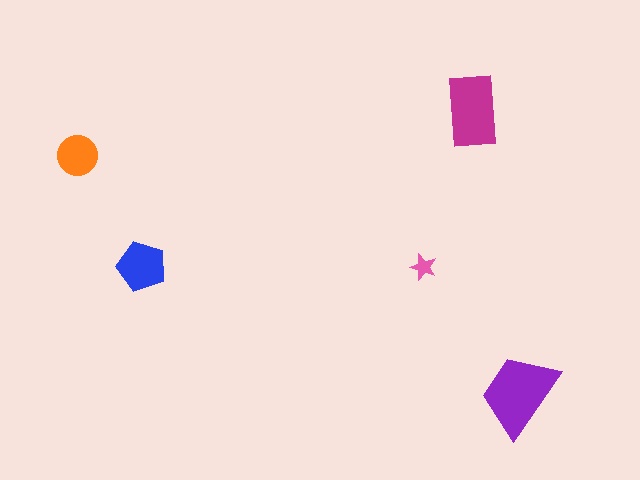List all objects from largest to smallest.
The purple trapezoid, the magenta rectangle, the blue pentagon, the orange circle, the pink star.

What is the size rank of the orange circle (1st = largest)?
4th.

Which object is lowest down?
The purple trapezoid is bottommost.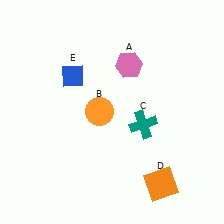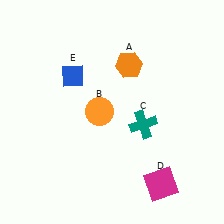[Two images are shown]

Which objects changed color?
A changed from pink to orange. D changed from orange to magenta.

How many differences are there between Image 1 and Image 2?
There are 2 differences between the two images.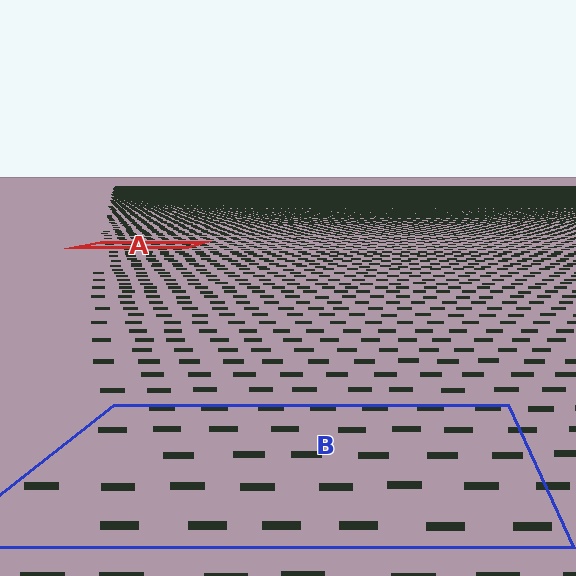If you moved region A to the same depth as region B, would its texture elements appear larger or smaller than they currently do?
They would appear larger. At a closer depth, the same texture elements are projected at a bigger on-screen size.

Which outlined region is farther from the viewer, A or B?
Region A is farther from the viewer — the texture elements inside it appear smaller and more densely packed.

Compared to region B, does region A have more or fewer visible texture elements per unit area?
Region A has more texture elements per unit area — they are packed more densely because it is farther away.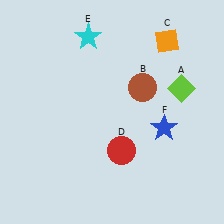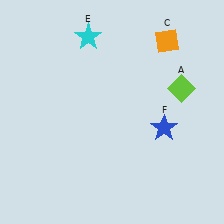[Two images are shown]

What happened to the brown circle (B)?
The brown circle (B) was removed in Image 2. It was in the top-right area of Image 1.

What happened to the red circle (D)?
The red circle (D) was removed in Image 2. It was in the bottom-right area of Image 1.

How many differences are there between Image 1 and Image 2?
There are 2 differences between the two images.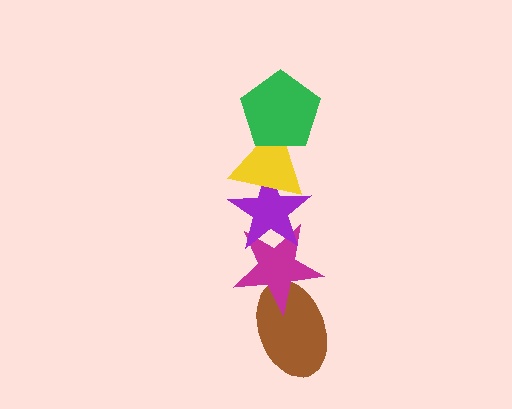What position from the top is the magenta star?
The magenta star is 4th from the top.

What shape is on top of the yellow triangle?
The green pentagon is on top of the yellow triangle.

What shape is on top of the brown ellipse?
The magenta star is on top of the brown ellipse.